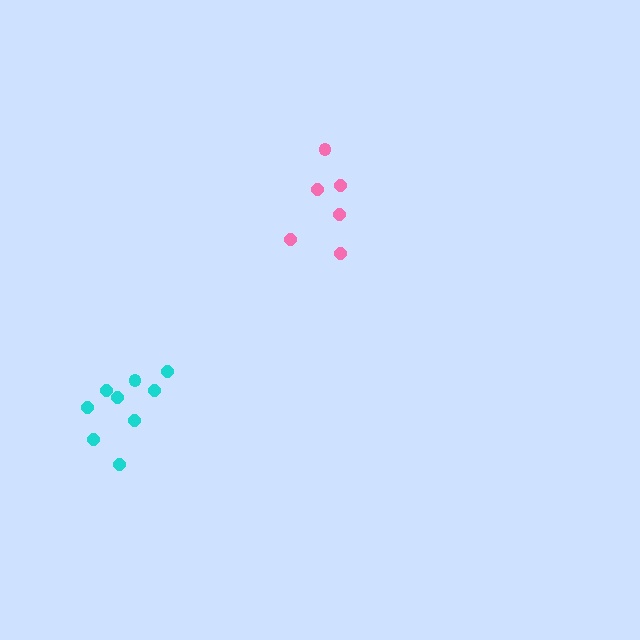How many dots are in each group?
Group 1: 6 dots, Group 2: 9 dots (15 total).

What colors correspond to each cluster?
The clusters are colored: pink, cyan.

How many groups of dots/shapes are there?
There are 2 groups.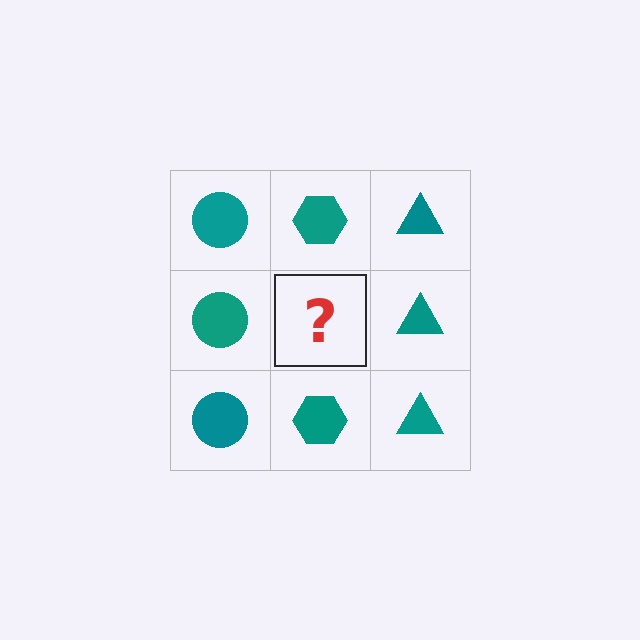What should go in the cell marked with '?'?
The missing cell should contain a teal hexagon.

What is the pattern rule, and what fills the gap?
The rule is that each column has a consistent shape. The gap should be filled with a teal hexagon.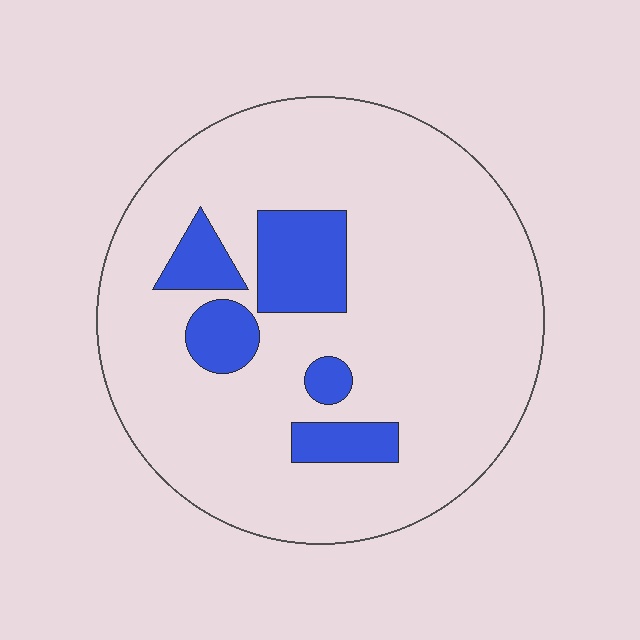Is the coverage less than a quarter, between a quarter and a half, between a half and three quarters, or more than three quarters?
Less than a quarter.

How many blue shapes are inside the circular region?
5.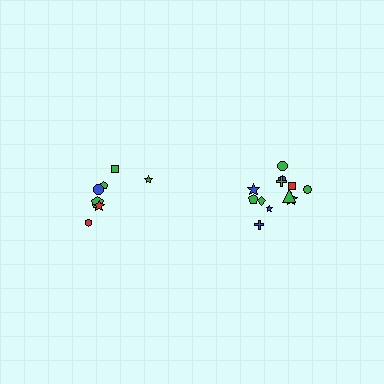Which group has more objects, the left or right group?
The right group.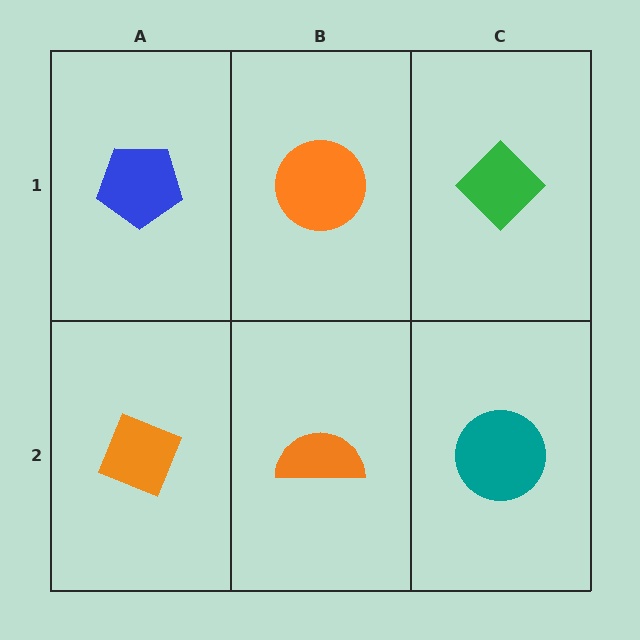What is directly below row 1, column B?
An orange semicircle.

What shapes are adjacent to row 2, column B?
An orange circle (row 1, column B), an orange diamond (row 2, column A), a teal circle (row 2, column C).